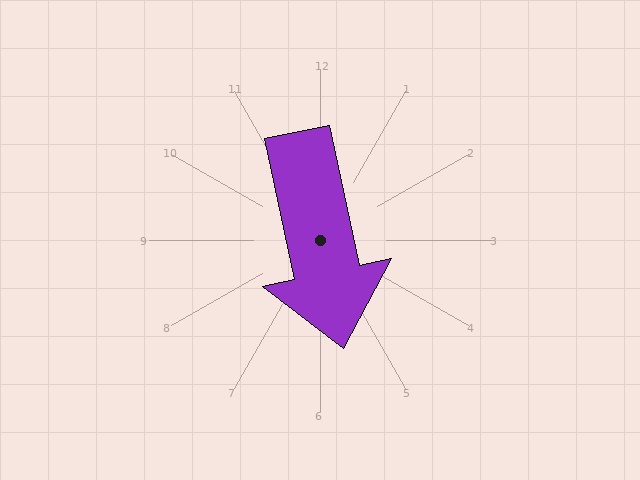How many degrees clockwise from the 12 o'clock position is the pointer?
Approximately 168 degrees.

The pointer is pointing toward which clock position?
Roughly 6 o'clock.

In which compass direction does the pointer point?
South.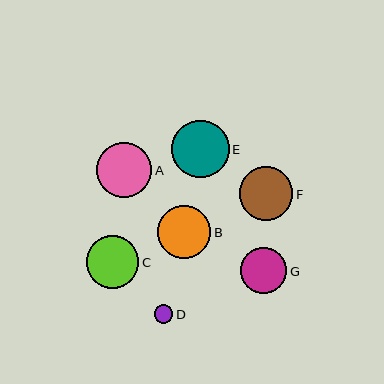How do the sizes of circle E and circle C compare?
Circle E and circle C are approximately the same size.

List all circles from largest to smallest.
From largest to smallest: E, A, B, F, C, G, D.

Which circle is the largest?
Circle E is the largest with a size of approximately 58 pixels.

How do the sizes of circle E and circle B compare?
Circle E and circle B are approximately the same size.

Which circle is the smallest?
Circle D is the smallest with a size of approximately 19 pixels.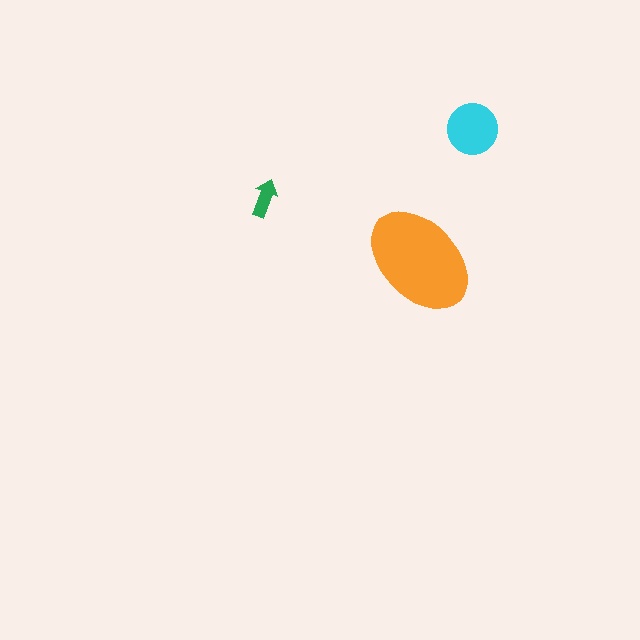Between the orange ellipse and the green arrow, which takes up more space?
The orange ellipse.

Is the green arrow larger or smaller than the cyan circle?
Smaller.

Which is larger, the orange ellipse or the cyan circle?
The orange ellipse.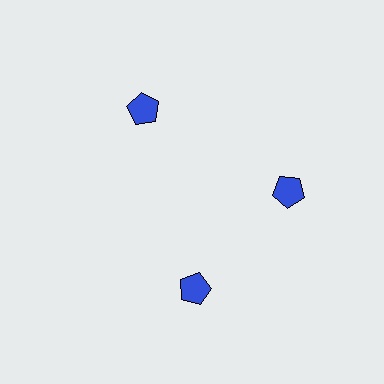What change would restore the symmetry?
The symmetry would be restored by rotating it back into even spacing with its neighbors so that all 3 pentagons sit at equal angles and equal distance from the center.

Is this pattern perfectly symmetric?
No. The 3 blue pentagons are arranged in a ring, but one element near the 7 o'clock position is rotated out of alignment along the ring, breaking the 3-fold rotational symmetry.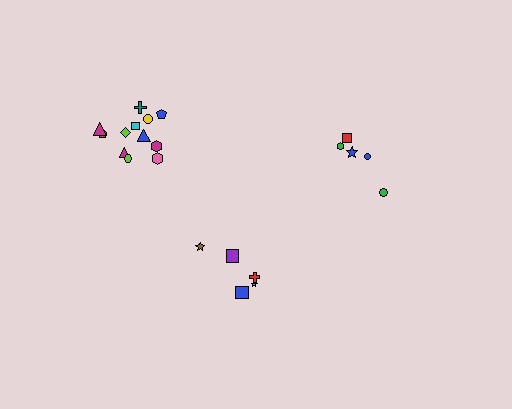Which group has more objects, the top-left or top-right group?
The top-left group.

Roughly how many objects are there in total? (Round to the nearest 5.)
Roughly 20 objects in total.